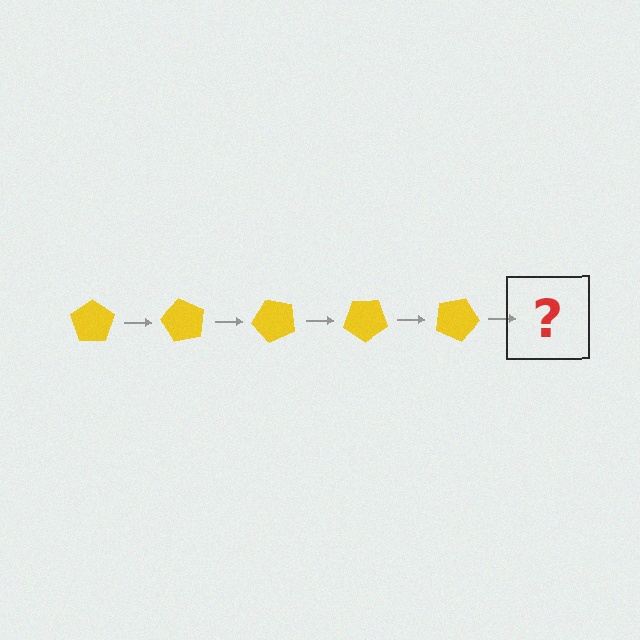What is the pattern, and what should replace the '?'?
The pattern is that the pentagon rotates 60 degrees each step. The '?' should be a yellow pentagon rotated 300 degrees.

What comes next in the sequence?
The next element should be a yellow pentagon rotated 300 degrees.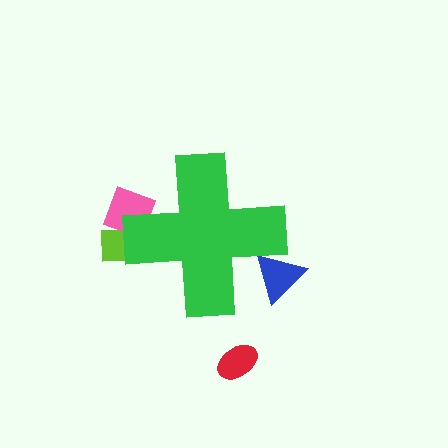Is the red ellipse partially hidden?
No, the red ellipse is fully visible.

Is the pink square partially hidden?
Yes, the pink square is partially hidden behind the green cross.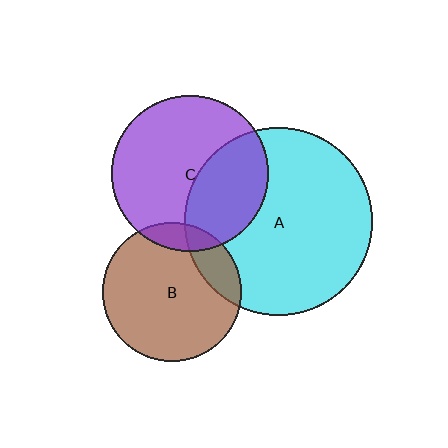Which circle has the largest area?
Circle A (cyan).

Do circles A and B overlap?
Yes.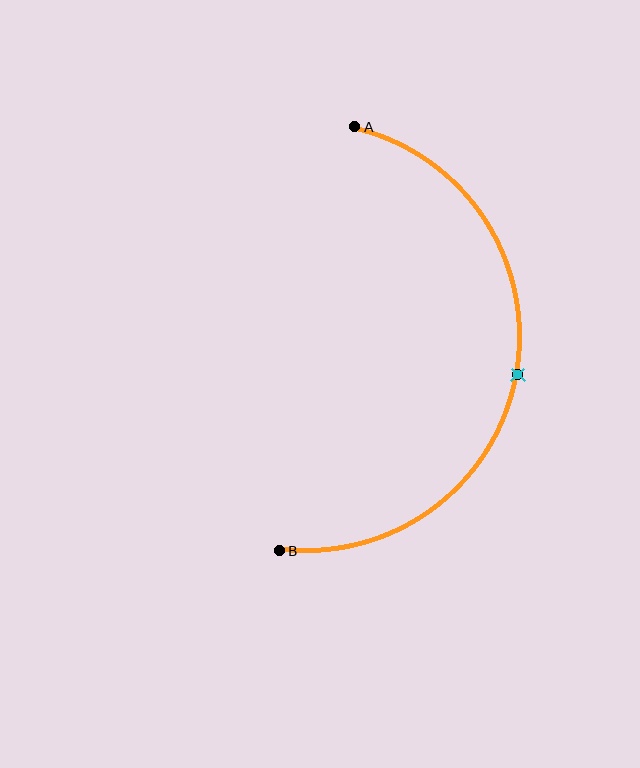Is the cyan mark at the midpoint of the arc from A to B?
Yes. The cyan mark lies on the arc at equal arc-length from both A and B — it is the arc midpoint.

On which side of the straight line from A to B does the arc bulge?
The arc bulges to the right of the straight line connecting A and B.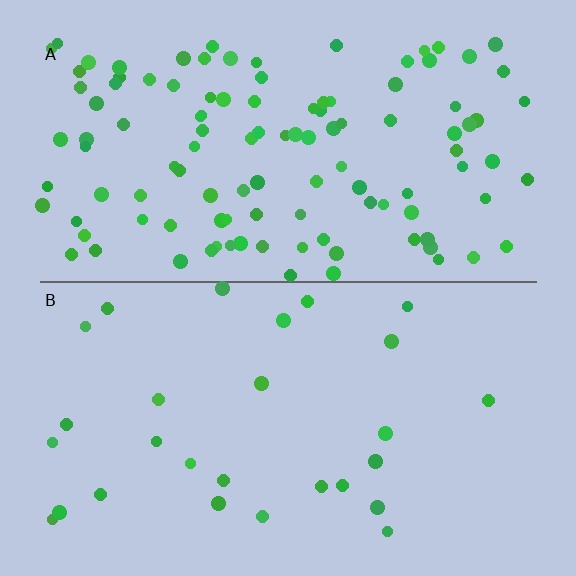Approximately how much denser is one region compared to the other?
Approximately 4.1× — region A over region B.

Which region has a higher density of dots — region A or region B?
A (the top).